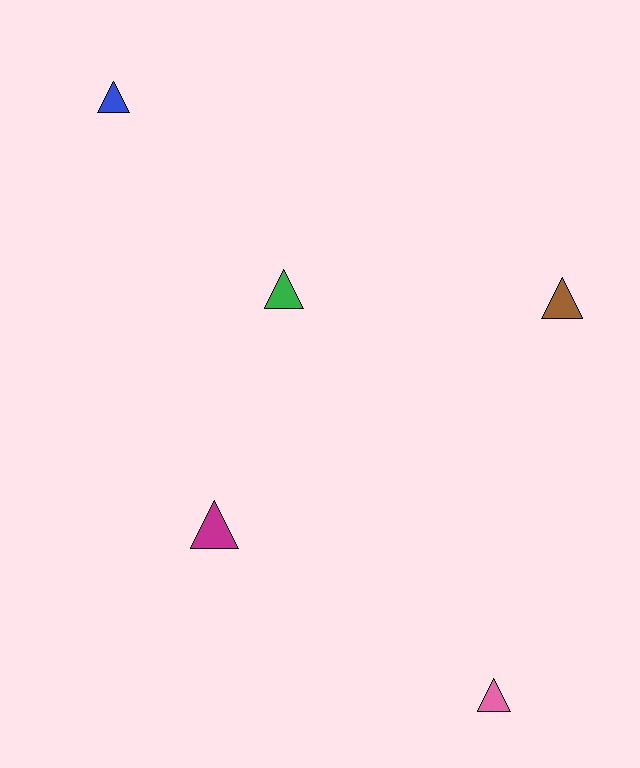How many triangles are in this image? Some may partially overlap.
There are 5 triangles.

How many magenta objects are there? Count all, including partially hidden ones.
There is 1 magenta object.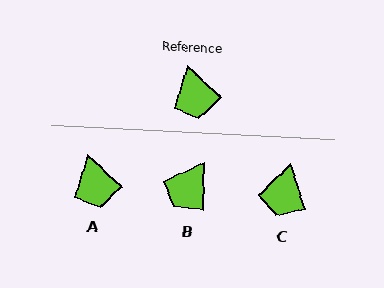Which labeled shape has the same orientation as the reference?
A.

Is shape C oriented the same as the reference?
No, it is off by about 28 degrees.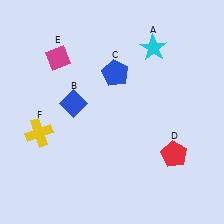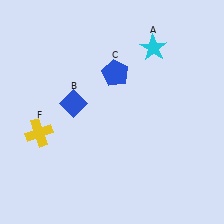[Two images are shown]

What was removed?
The red pentagon (D), the magenta diamond (E) were removed in Image 2.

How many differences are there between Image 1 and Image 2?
There are 2 differences between the two images.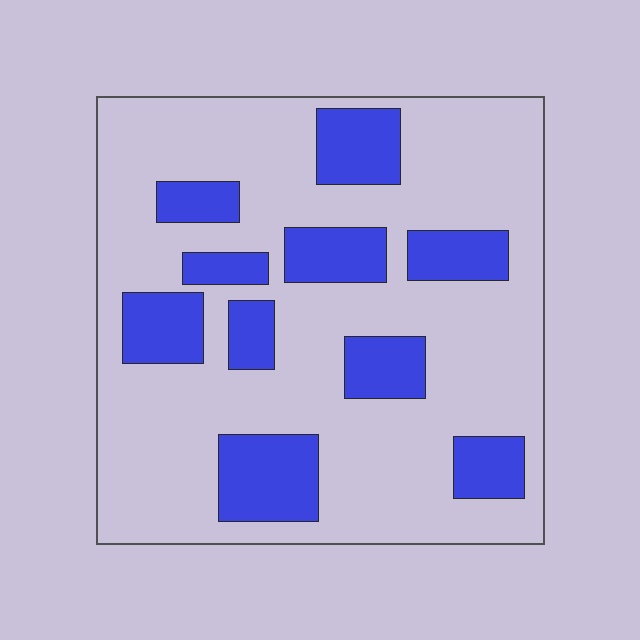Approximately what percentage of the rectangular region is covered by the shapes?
Approximately 25%.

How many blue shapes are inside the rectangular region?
10.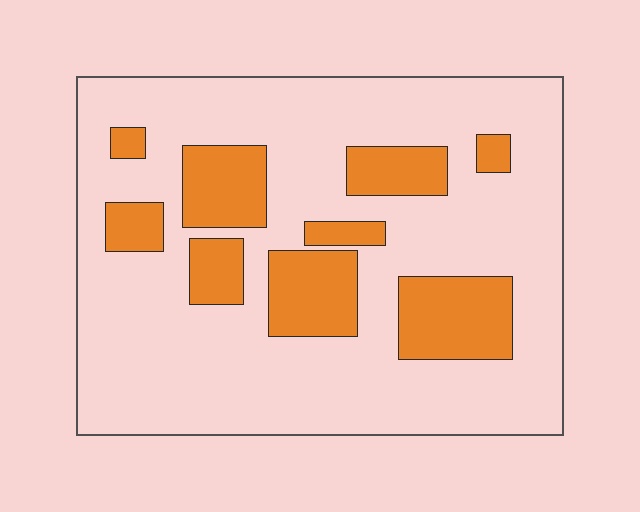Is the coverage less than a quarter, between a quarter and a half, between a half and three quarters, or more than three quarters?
Less than a quarter.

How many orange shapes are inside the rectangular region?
9.